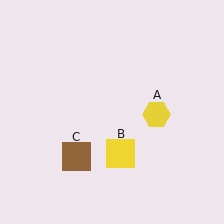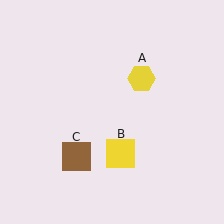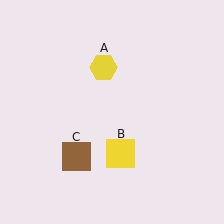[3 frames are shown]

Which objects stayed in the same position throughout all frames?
Yellow square (object B) and brown square (object C) remained stationary.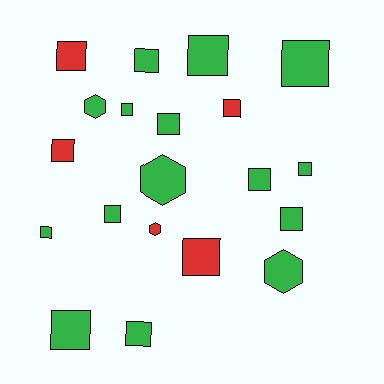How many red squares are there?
There are 4 red squares.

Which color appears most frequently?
Green, with 15 objects.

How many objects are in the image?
There are 20 objects.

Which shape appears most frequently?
Square, with 16 objects.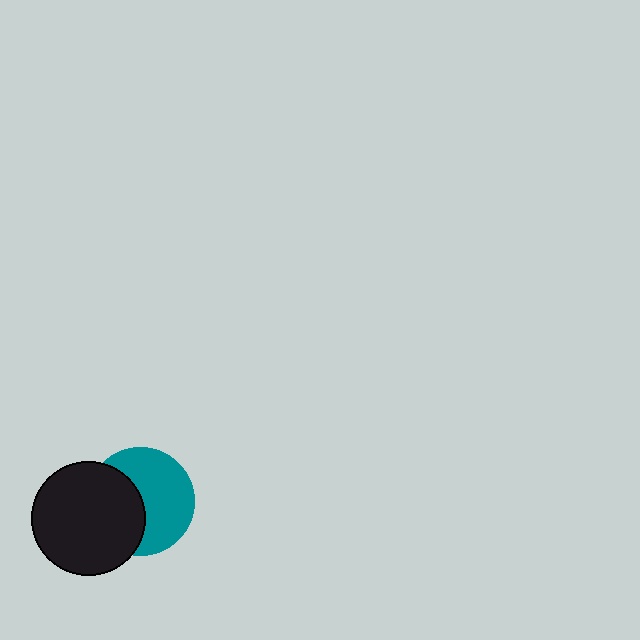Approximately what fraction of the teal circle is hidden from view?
Roughly 43% of the teal circle is hidden behind the black circle.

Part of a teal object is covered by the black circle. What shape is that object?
It is a circle.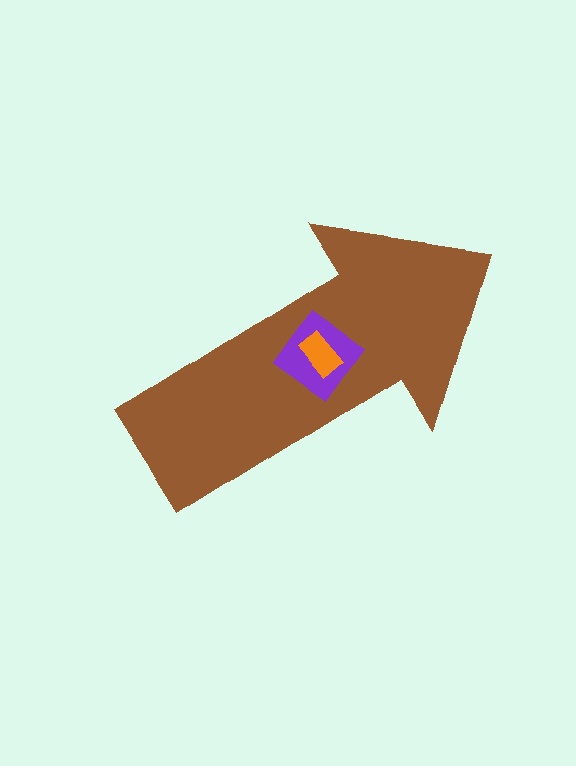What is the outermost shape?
The brown arrow.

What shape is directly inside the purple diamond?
The orange rectangle.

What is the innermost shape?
The orange rectangle.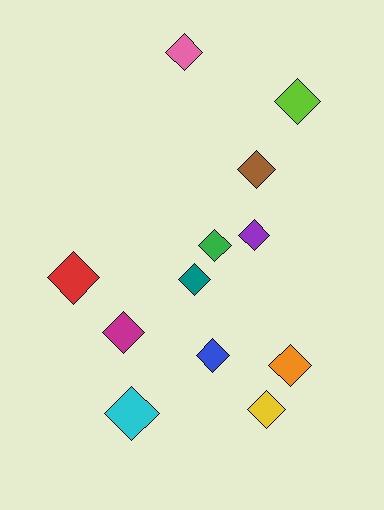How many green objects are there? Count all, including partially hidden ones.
There is 1 green object.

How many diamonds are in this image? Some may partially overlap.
There are 12 diamonds.